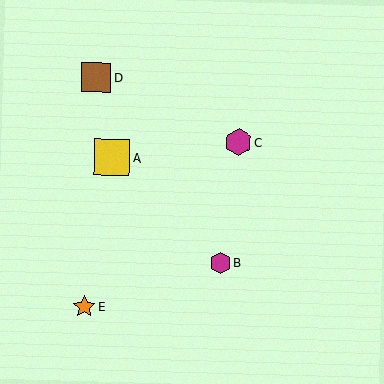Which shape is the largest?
The yellow square (labeled A) is the largest.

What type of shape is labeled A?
Shape A is a yellow square.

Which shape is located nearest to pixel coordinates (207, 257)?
The magenta hexagon (labeled B) at (220, 263) is nearest to that location.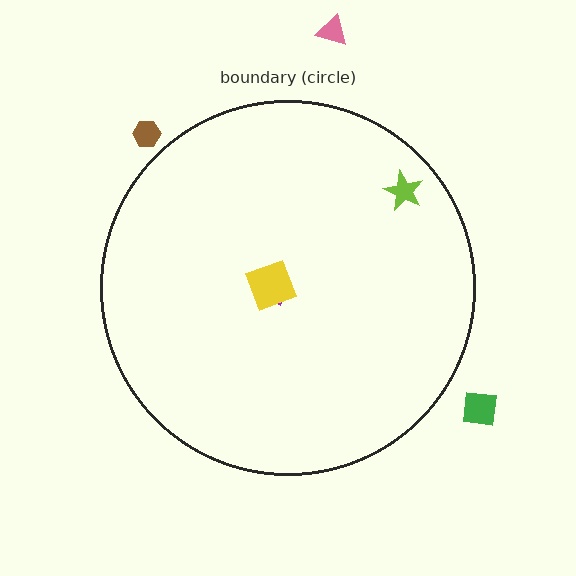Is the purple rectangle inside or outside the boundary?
Inside.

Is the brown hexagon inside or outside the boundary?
Outside.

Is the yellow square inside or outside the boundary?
Inside.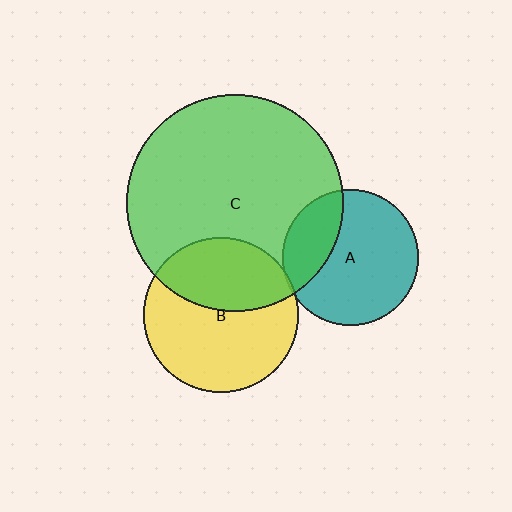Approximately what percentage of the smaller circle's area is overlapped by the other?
Approximately 40%.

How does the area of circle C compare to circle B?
Approximately 2.0 times.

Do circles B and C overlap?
Yes.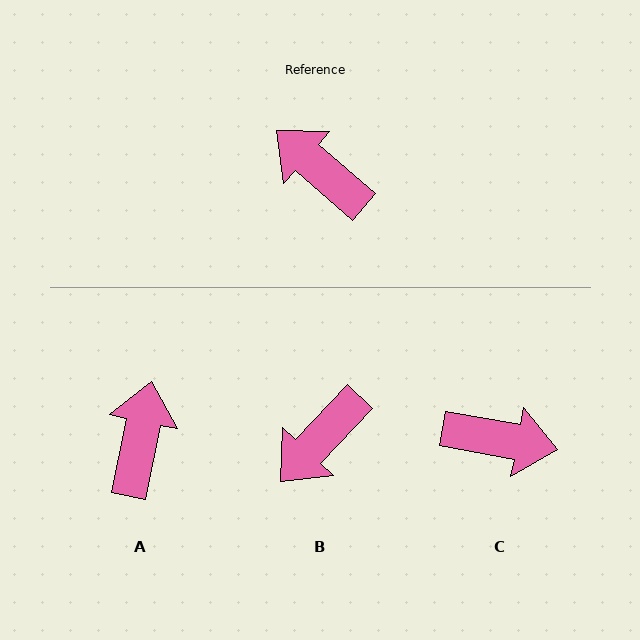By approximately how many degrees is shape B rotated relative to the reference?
Approximately 88 degrees counter-clockwise.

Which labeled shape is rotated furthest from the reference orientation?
C, about 149 degrees away.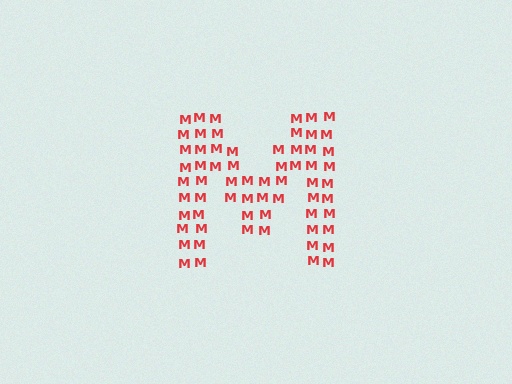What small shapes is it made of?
It is made of small letter M's.